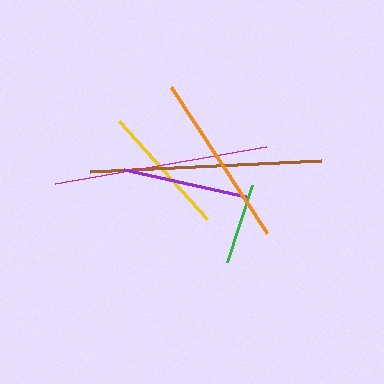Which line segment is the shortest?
The green line is the shortest at approximately 80 pixels.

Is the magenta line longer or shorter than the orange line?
The magenta line is longer than the orange line.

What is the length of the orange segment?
The orange segment is approximately 175 pixels long.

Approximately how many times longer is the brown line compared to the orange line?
The brown line is approximately 1.3 times the length of the orange line.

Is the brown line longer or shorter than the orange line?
The brown line is longer than the orange line.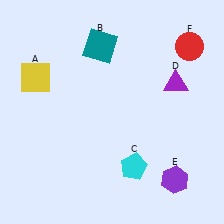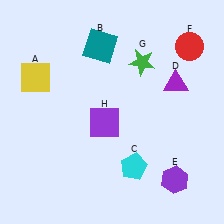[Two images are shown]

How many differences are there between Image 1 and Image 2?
There are 2 differences between the two images.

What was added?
A green star (G), a purple square (H) were added in Image 2.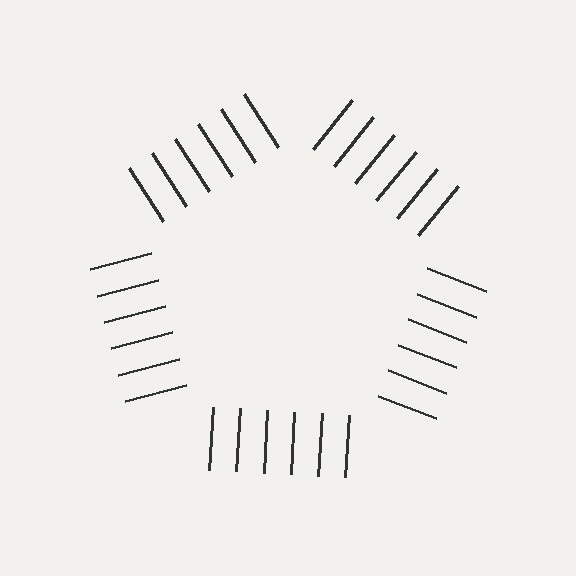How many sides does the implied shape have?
5 sides — the line-ends trace a pentagon.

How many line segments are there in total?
30 — 6 along each of the 5 edges.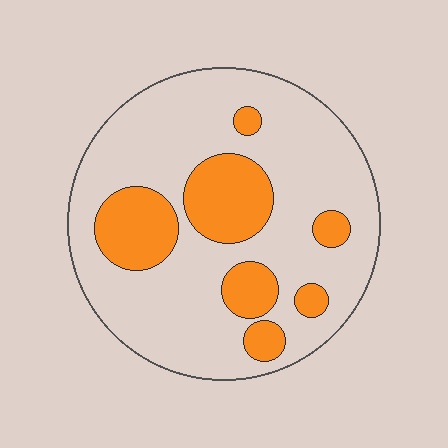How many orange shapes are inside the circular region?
7.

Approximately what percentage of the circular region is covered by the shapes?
Approximately 25%.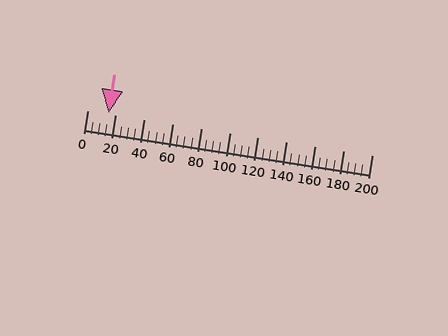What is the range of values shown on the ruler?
The ruler shows values from 0 to 200.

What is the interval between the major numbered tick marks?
The major tick marks are spaced 20 units apart.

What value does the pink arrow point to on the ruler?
The pink arrow points to approximately 15.